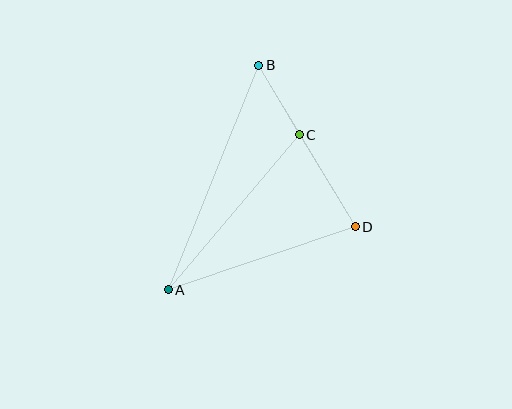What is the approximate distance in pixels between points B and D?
The distance between B and D is approximately 188 pixels.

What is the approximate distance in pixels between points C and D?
The distance between C and D is approximately 108 pixels.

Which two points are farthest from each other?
Points A and B are farthest from each other.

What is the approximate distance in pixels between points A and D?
The distance between A and D is approximately 198 pixels.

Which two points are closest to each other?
Points B and C are closest to each other.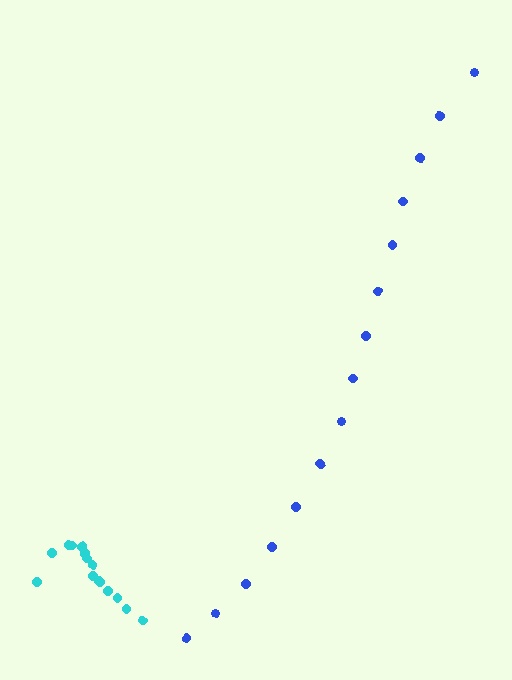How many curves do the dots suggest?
There are 2 distinct paths.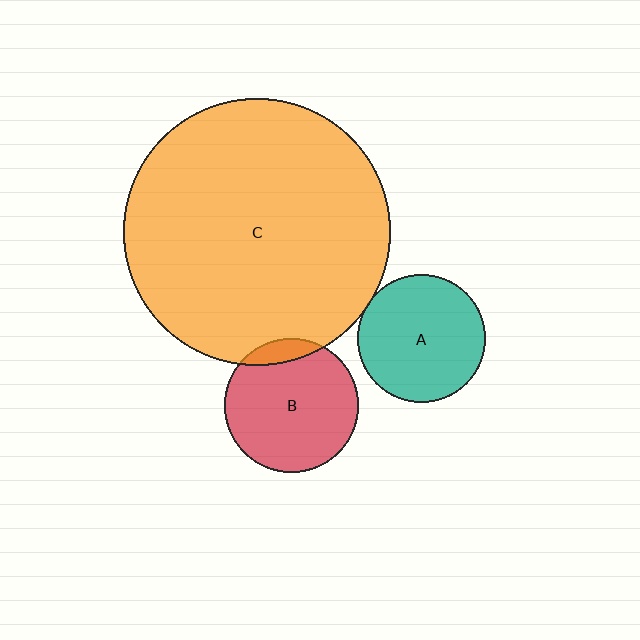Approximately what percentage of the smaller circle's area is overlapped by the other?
Approximately 5%.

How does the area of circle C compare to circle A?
Approximately 4.3 times.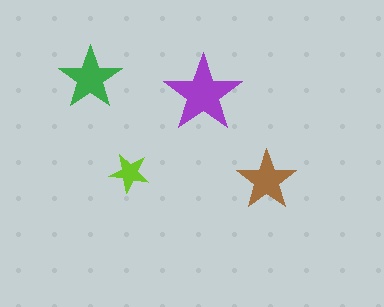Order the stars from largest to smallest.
the purple one, the green one, the brown one, the lime one.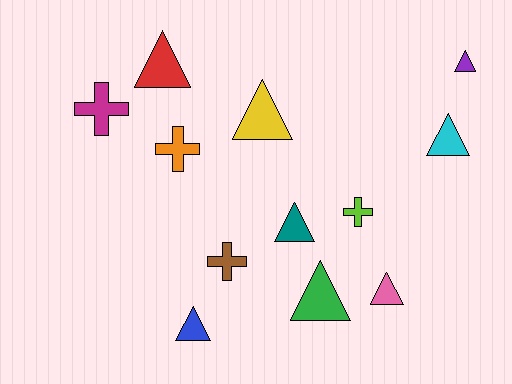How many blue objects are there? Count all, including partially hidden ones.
There is 1 blue object.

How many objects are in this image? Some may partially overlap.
There are 12 objects.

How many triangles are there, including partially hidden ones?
There are 8 triangles.